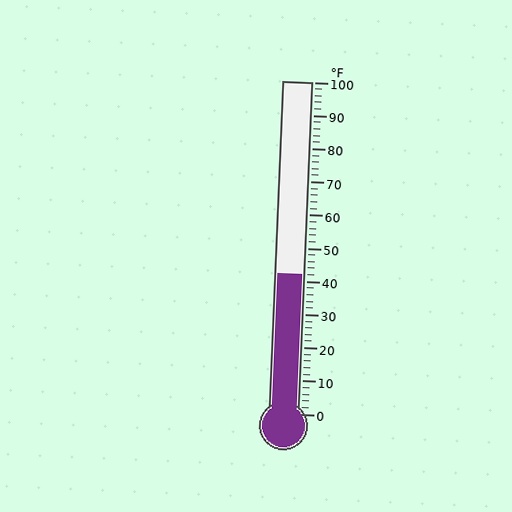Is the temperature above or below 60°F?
The temperature is below 60°F.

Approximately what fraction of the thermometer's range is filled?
The thermometer is filled to approximately 40% of its range.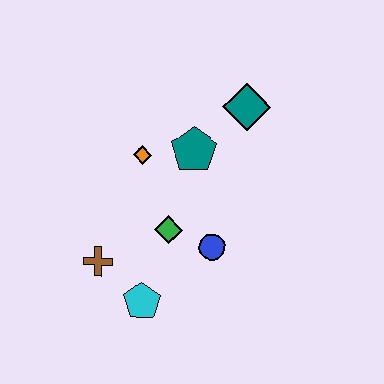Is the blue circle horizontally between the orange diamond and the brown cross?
No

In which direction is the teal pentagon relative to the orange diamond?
The teal pentagon is to the right of the orange diamond.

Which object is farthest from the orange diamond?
The cyan pentagon is farthest from the orange diamond.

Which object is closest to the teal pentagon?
The orange diamond is closest to the teal pentagon.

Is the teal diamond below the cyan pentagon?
No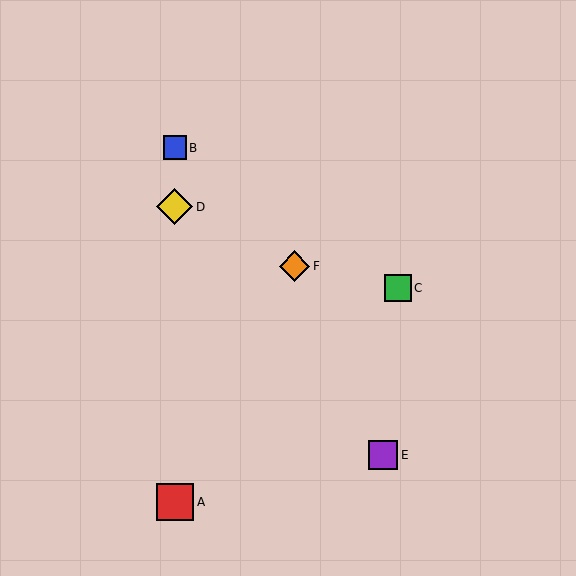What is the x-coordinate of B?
Object B is at x≈175.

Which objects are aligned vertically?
Objects A, B, D are aligned vertically.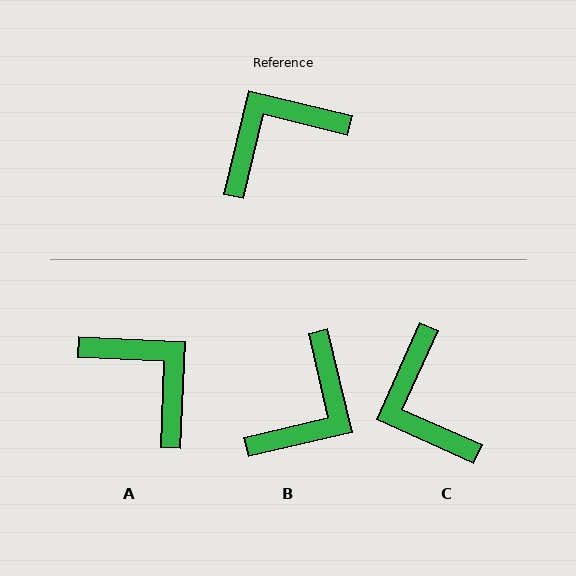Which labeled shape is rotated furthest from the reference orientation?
B, about 153 degrees away.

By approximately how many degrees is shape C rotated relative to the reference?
Approximately 80 degrees counter-clockwise.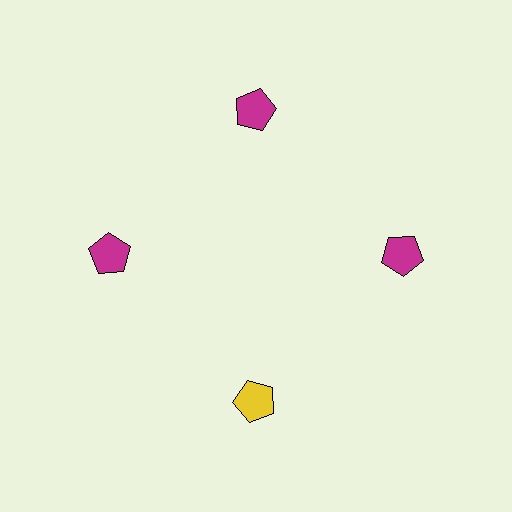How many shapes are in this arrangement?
There are 4 shapes arranged in a ring pattern.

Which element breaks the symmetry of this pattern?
The yellow pentagon at roughly the 6 o'clock position breaks the symmetry. All other shapes are magenta pentagons.